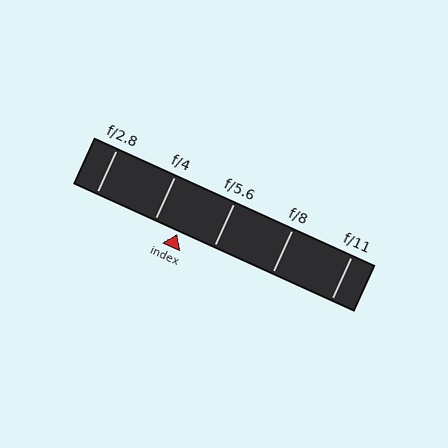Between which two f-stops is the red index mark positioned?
The index mark is between f/4 and f/5.6.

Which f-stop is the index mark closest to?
The index mark is closest to f/4.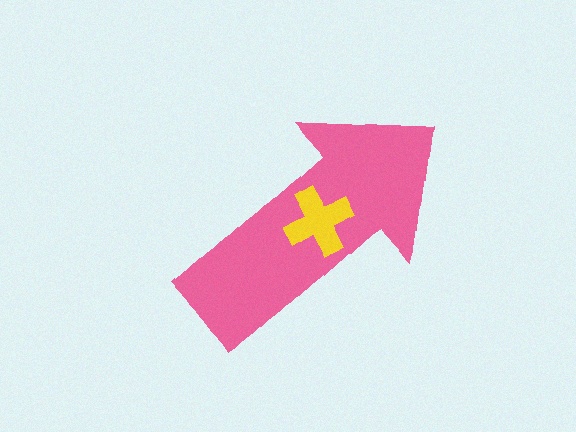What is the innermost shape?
The yellow cross.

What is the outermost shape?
The pink arrow.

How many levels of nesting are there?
2.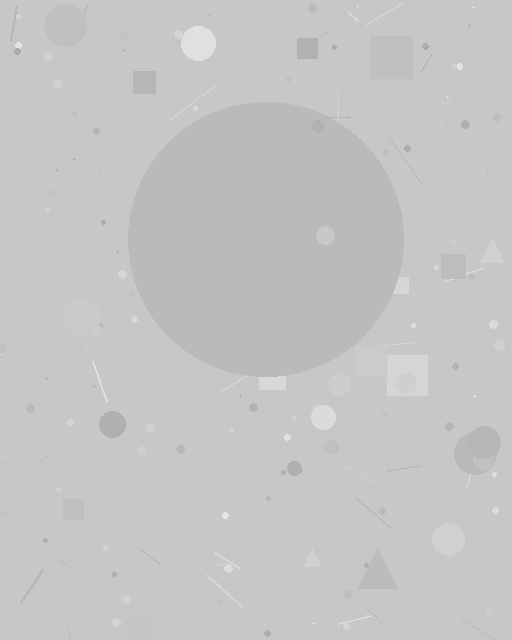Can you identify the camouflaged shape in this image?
The camouflaged shape is a circle.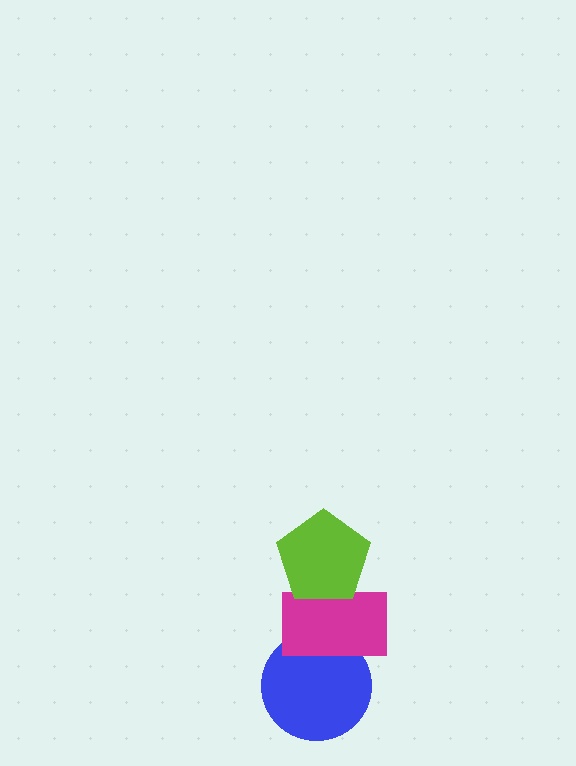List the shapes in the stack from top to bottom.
From top to bottom: the lime pentagon, the magenta rectangle, the blue circle.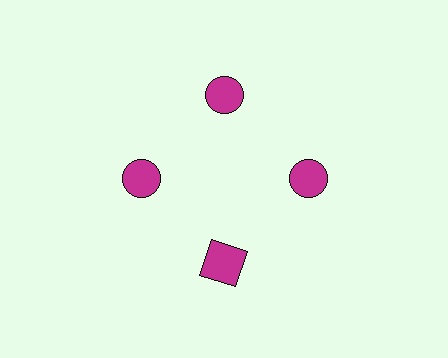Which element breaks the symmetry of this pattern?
The magenta square at roughly the 6 o'clock position breaks the symmetry. All other shapes are magenta circles.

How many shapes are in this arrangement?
There are 4 shapes arranged in a ring pattern.